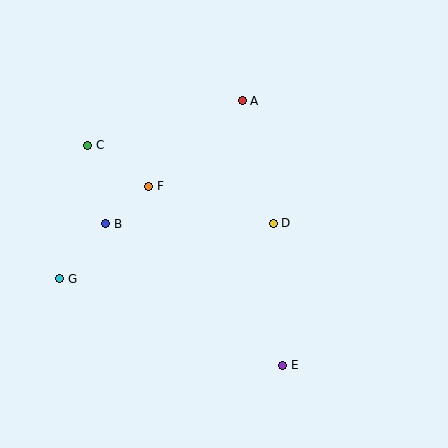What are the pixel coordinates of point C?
Point C is at (88, 145).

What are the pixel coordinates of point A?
Point A is at (242, 101).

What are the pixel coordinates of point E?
Point E is at (283, 365).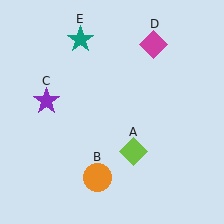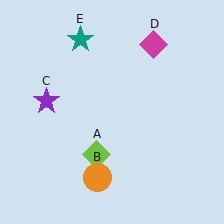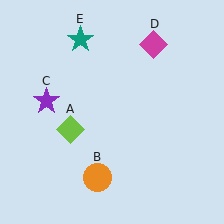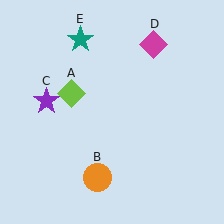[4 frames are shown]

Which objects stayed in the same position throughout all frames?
Orange circle (object B) and purple star (object C) and magenta diamond (object D) and teal star (object E) remained stationary.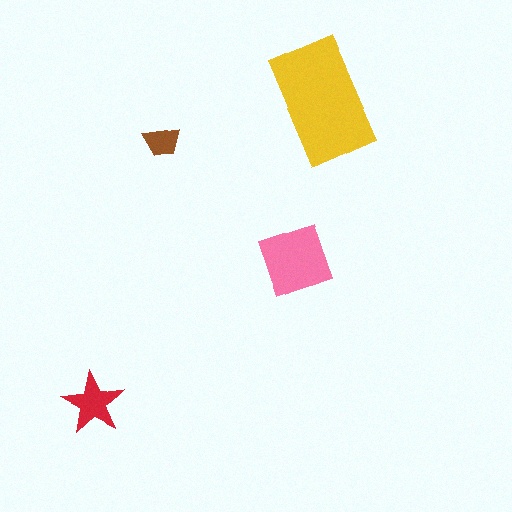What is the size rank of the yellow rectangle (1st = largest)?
1st.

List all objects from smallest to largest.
The brown trapezoid, the red star, the pink square, the yellow rectangle.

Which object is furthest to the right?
The yellow rectangle is rightmost.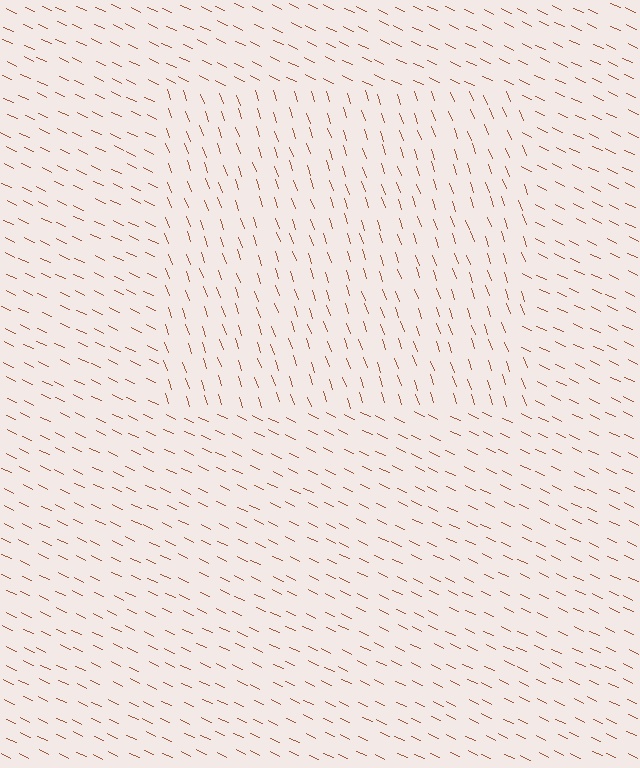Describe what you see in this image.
The image is filled with small brown line segments. A rectangle region in the image has lines oriented differently from the surrounding lines, creating a visible texture boundary.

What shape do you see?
I see a rectangle.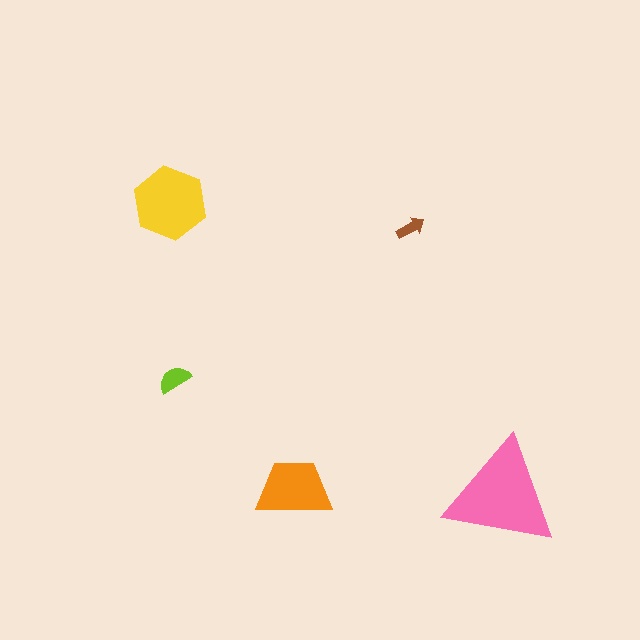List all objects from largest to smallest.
The pink triangle, the yellow hexagon, the orange trapezoid, the lime semicircle, the brown arrow.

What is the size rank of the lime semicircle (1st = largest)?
4th.